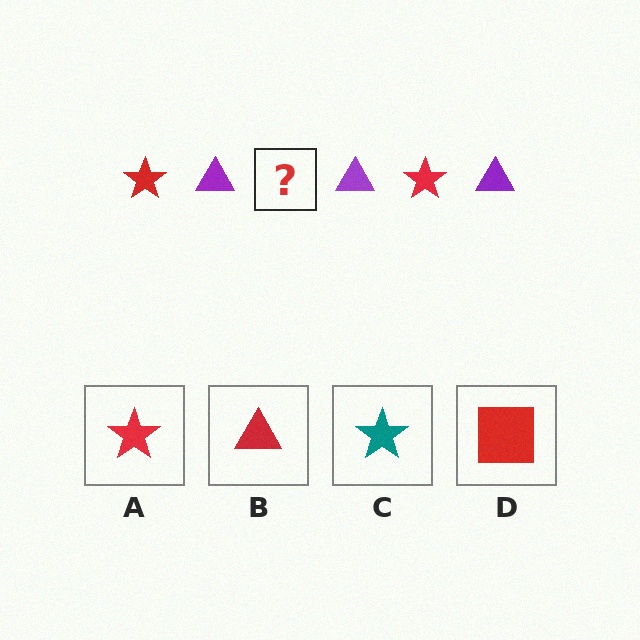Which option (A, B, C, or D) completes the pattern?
A.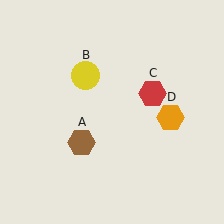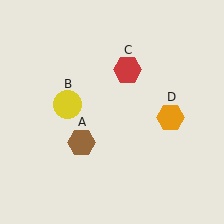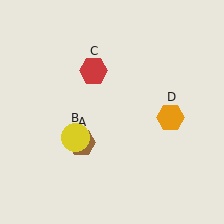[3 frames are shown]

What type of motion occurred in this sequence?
The yellow circle (object B), red hexagon (object C) rotated counterclockwise around the center of the scene.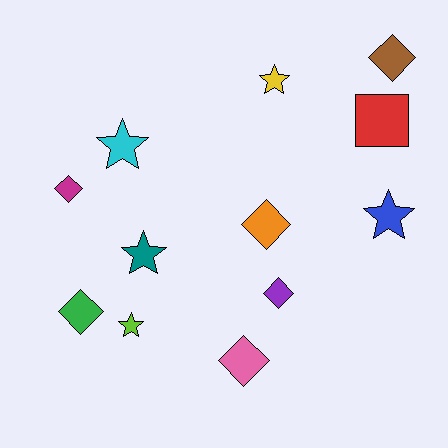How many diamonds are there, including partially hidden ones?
There are 6 diamonds.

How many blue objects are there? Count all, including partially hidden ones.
There is 1 blue object.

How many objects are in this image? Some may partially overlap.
There are 12 objects.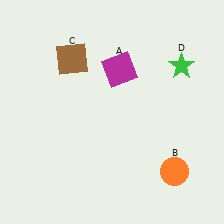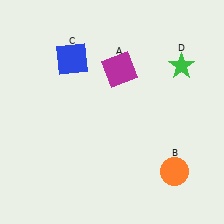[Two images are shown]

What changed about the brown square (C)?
In Image 1, C is brown. In Image 2, it changed to blue.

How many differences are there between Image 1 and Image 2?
There is 1 difference between the two images.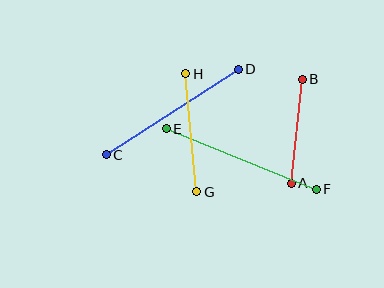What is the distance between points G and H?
The distance is approximately 119 pixels.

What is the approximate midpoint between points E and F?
The midpoint is at approximately (241, 159) pixels.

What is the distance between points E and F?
The distance is approximately 162 pixels.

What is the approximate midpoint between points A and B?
The midpoint is at approximately (297, 131) pixels.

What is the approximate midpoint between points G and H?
The midpoint is at approximately (191, 133) pixels.